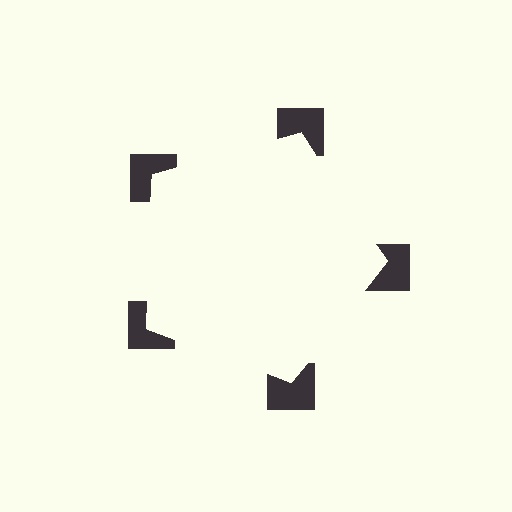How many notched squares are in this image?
There are 5 — one at each vertex of the illusory pentagon.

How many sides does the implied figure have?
5 sides.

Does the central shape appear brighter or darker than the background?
It typically appears slightly brighter than the background, even though no actual brightness change is drawn.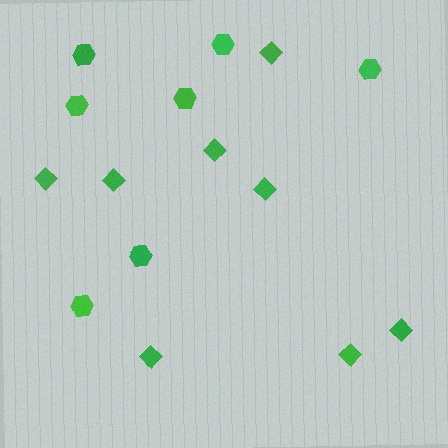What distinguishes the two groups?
There are 2 groups: one group of diamonds (8) and one group of hexagons (7).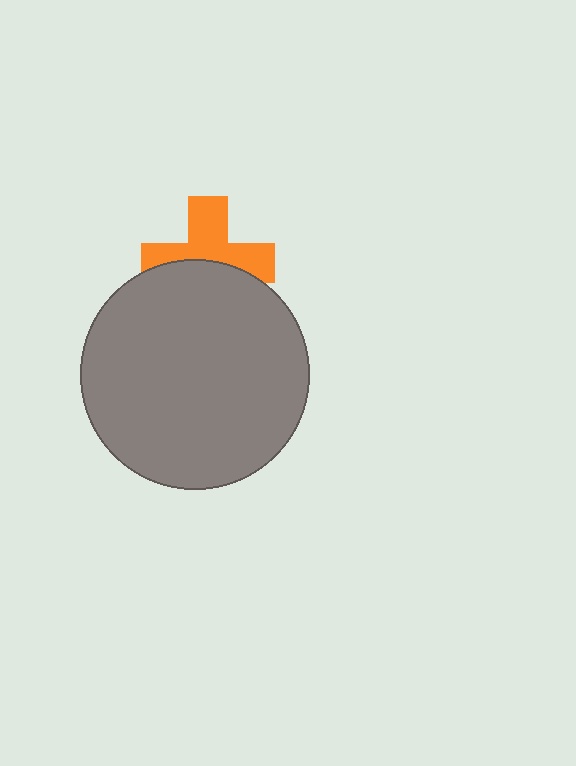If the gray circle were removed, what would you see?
You would see the complete orange cross.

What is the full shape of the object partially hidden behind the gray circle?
The partially hidden object is an orange cross.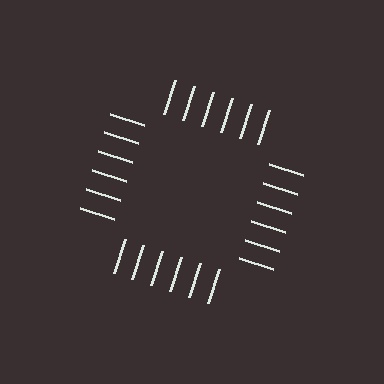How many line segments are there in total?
24 — 6 along each of the 4 edges.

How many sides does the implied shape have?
4 sides — the line-ends trace a square.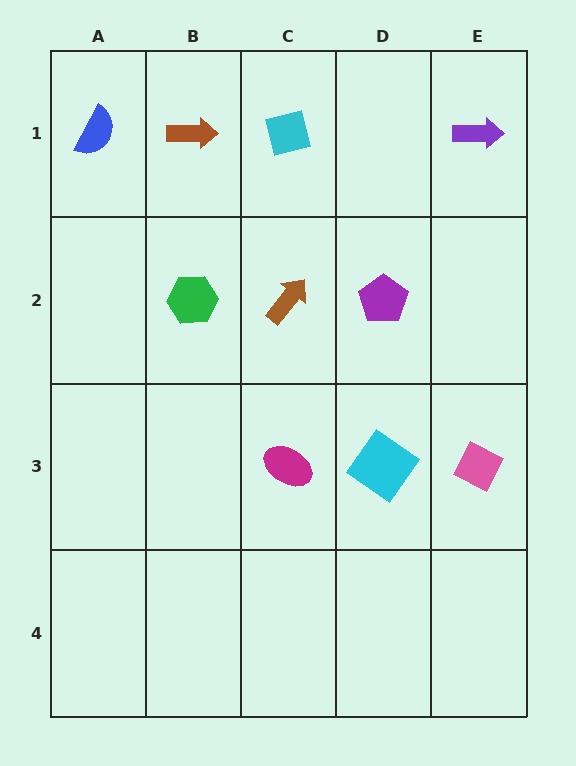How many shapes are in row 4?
0 shapes.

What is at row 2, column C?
A brown arrow.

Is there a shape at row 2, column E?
No, that cell is empty.